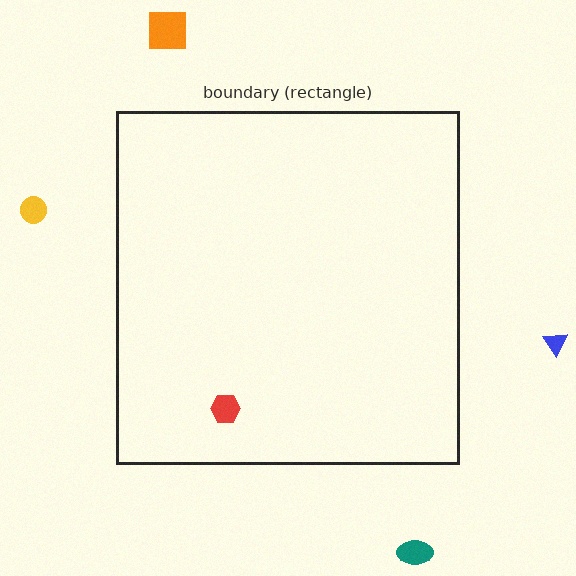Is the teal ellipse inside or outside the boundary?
Outside.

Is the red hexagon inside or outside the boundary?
Inside.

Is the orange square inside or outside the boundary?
Outside.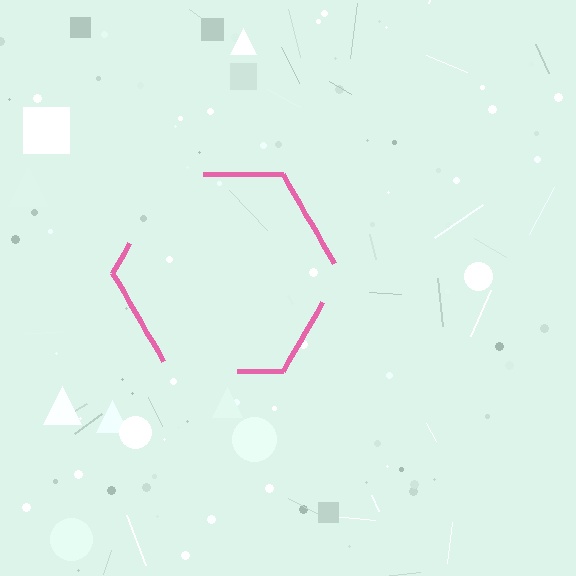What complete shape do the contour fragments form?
The contour fragments form a hexagon.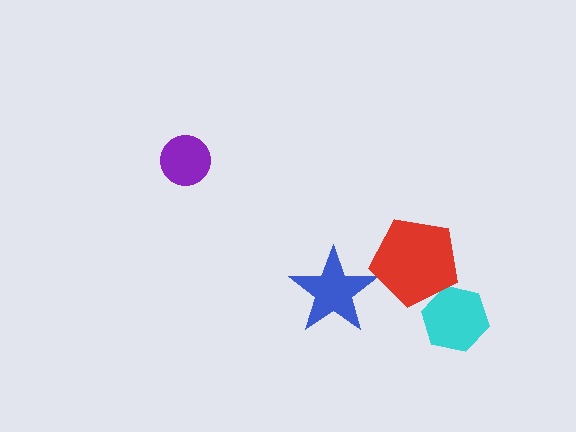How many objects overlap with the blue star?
0 objects overlap with the blue star.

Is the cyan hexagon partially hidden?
Yes, it is partially covered by another shape.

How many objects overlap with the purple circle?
0 objects overlap with the purple circle.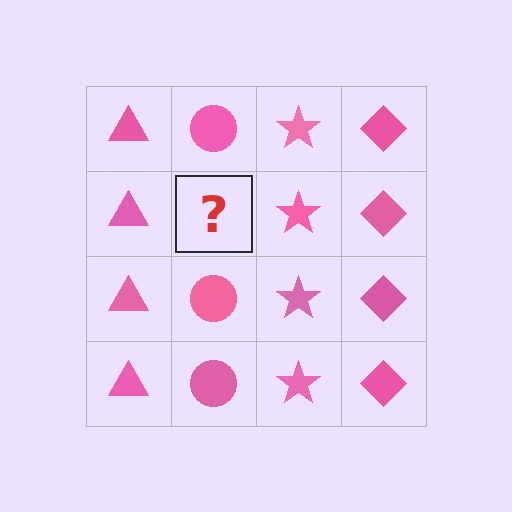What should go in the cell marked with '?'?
The missing cell should contain a pink circle.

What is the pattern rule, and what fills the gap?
The rule is that each column has a consistent shape. The gap should be filled with a pink circle.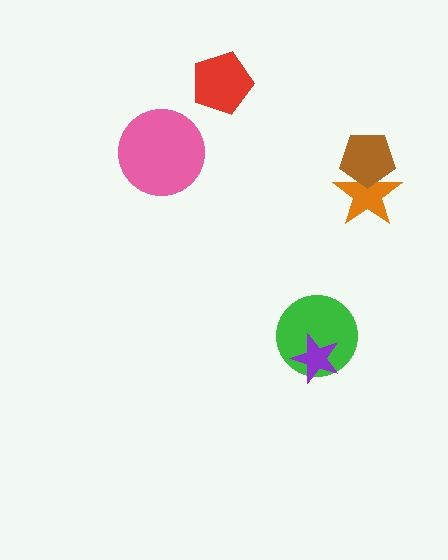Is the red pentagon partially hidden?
No, no other shape covers it.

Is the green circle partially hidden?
Yes, it is partially covered by another shape.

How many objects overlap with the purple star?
1 object overlaps with the purple star.